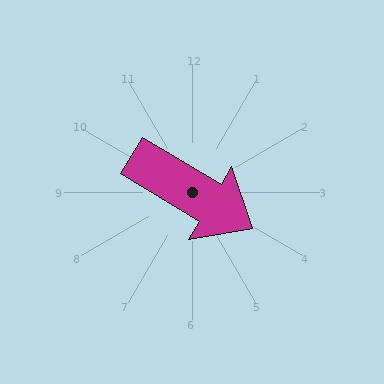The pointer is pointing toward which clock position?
Roughly 4 o'clock.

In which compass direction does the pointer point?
Southeast.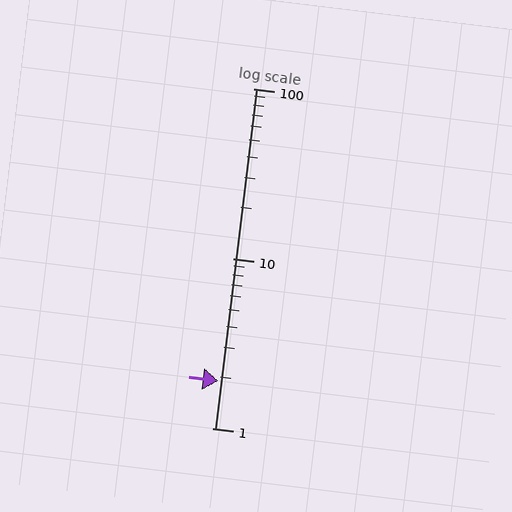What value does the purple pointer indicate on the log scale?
The pointer indicates approximately 1.9.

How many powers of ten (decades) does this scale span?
The scale spans 2 decades, from 1 to 100.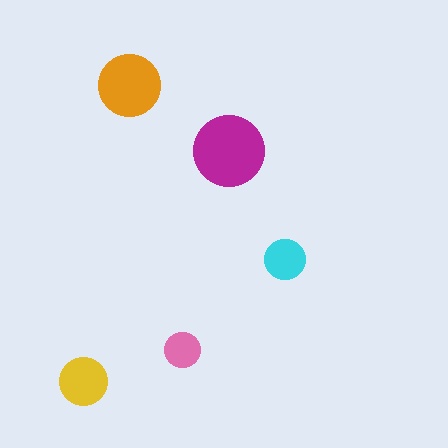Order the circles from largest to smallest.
the magenta one, the orange one, the yellow one, the cyan one, the pink one.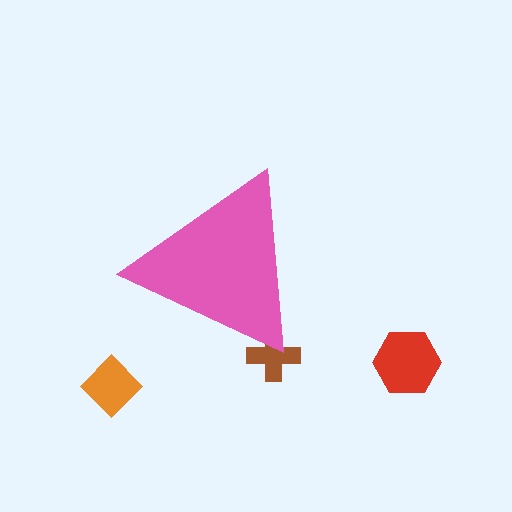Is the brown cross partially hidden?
Yes, the brown cross is partially hidden behind the pink triangle.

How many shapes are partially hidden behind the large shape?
1 shape is partially hidden.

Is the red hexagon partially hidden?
No, the red hexagon is fully visible.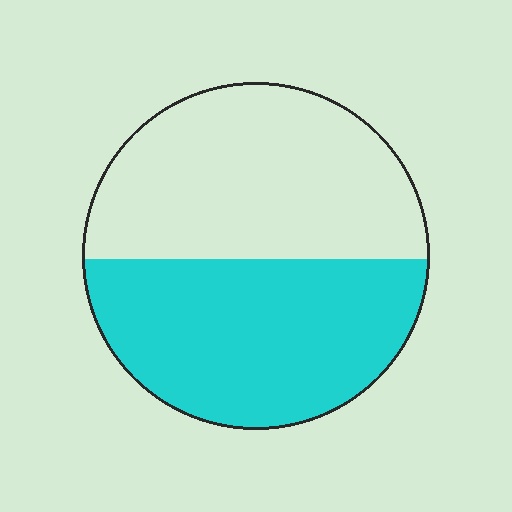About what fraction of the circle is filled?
About one half (1/2).